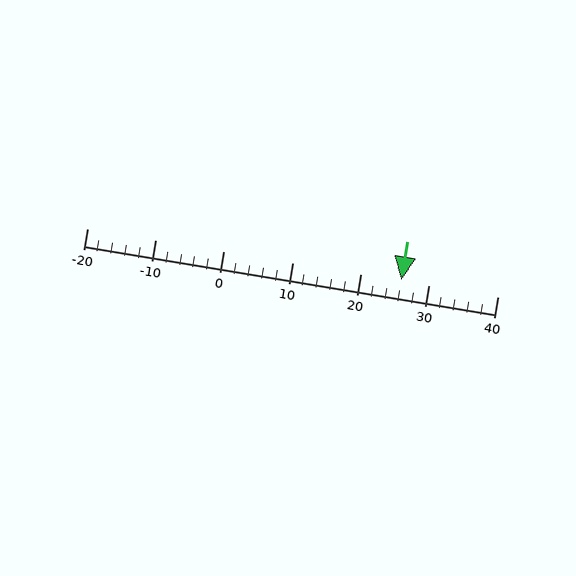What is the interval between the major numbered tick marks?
The major tick marks are spaced 10 units apart.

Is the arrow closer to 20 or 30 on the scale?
The arrow is closer to 30.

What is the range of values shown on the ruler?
The ruler shows values from -20 to 40.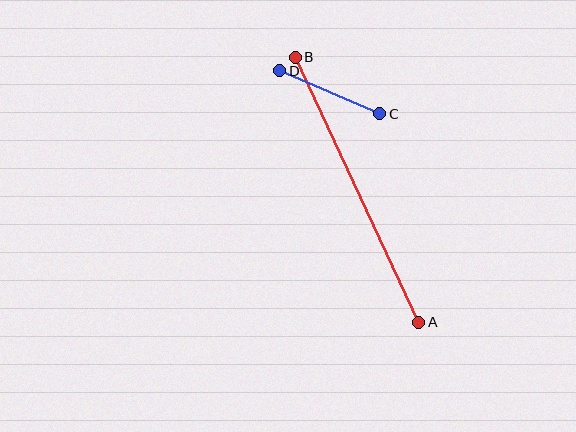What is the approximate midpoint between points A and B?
The midpoint is at approximately (357, 190) pixels.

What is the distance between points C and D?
The distance is approximately 109 pixels.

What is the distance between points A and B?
The distance is approximately 292 pixels.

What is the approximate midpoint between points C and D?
The midpoint is at approximately (330, 92) pixels.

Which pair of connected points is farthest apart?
Points A and B are farthest apart.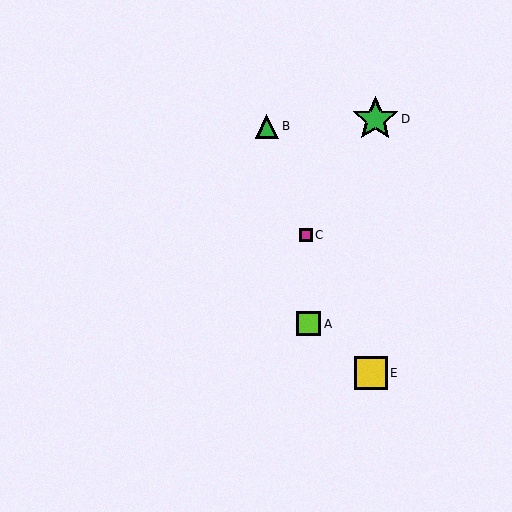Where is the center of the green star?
The center of the green star is at (375, 119).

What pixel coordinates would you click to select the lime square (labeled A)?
Click at (309, 324) to select the lime square A.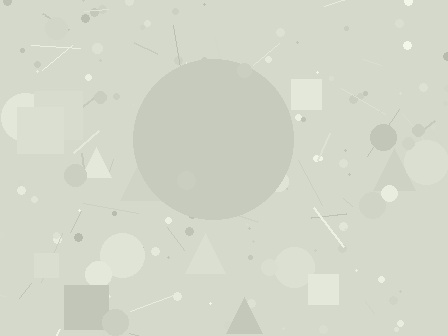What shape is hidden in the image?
A circle is hidden in the image.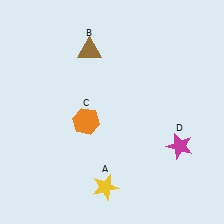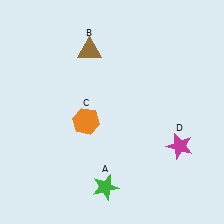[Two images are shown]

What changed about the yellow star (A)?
In Image 1, A is yellow. In Image 2, it changed to green.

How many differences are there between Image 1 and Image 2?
There is 1 difference between the two images.